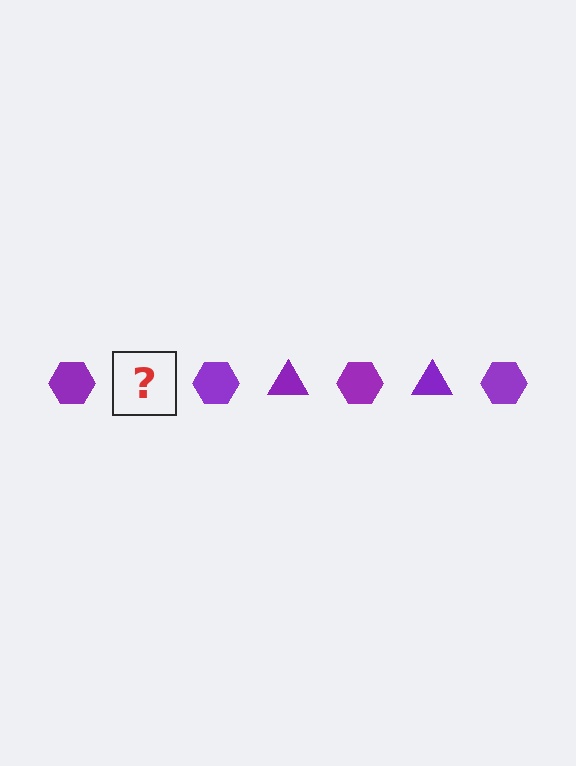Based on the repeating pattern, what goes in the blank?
The blank should be a purple triangle.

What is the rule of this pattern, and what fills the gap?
The rule is that the pattern cycles through hexagon, triangle shapes in purple. The gap should be filled with a purple triangle.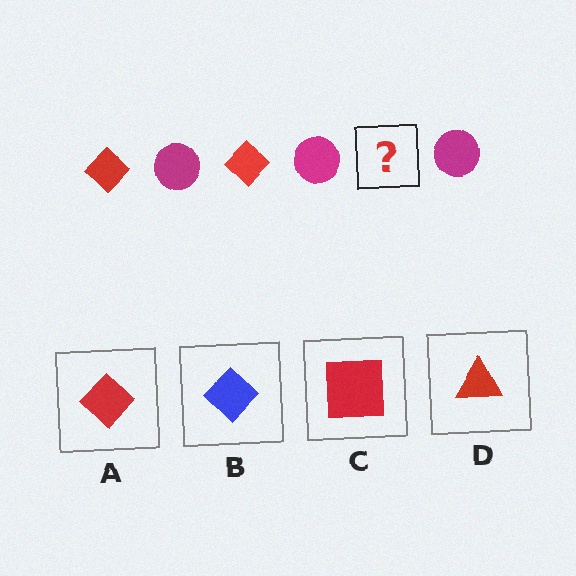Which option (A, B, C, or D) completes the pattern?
A.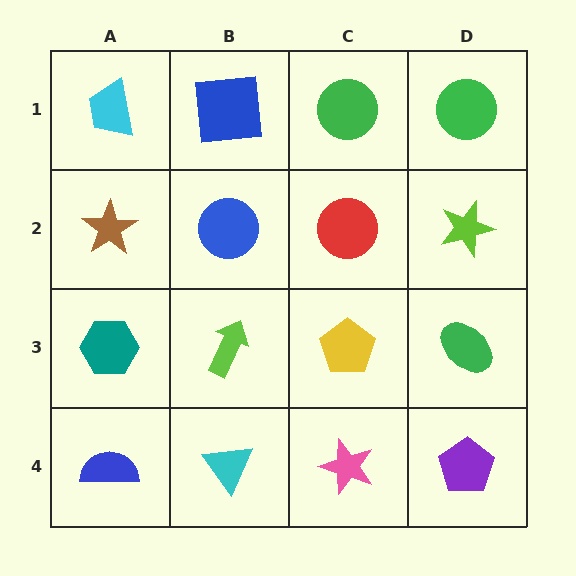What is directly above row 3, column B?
A blue circle.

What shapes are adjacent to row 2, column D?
A green circle (row 1, column D), a green ellipse (row 3, column D), a red circle (row 2, column C).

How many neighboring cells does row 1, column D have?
2.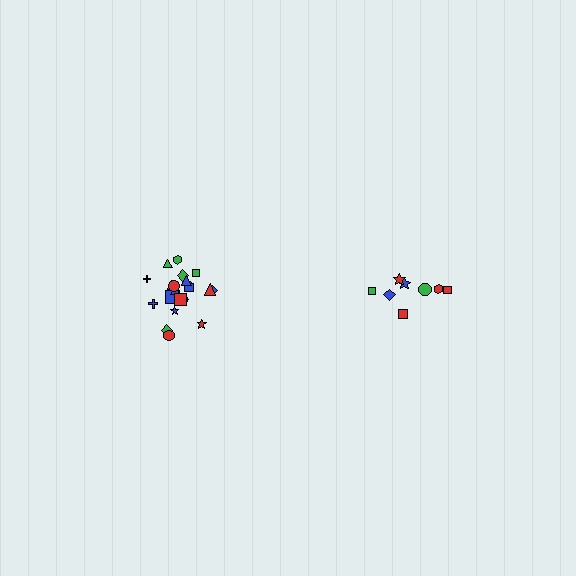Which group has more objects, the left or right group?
The left group.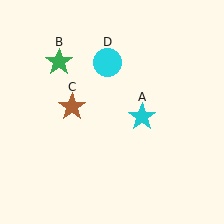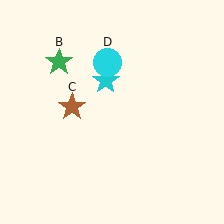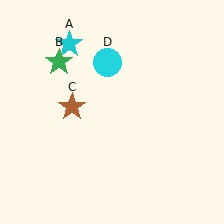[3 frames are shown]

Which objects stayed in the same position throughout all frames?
Green star (object B) and brown star (object C) and cyan circle (object D) remained stationary.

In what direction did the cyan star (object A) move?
The cyan star (object A) moved up and to the left.